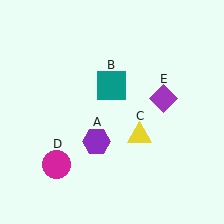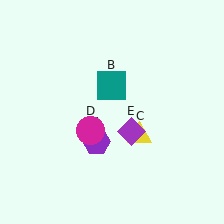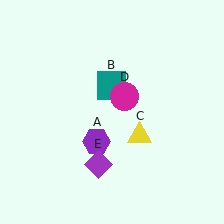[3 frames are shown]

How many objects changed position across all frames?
2 objects changed position: magenta circle (object D), purple diamond (object E).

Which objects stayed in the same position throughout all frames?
Purple hexagon (object A) and teal square (object B) and yellow triangle (object C) remained stationary.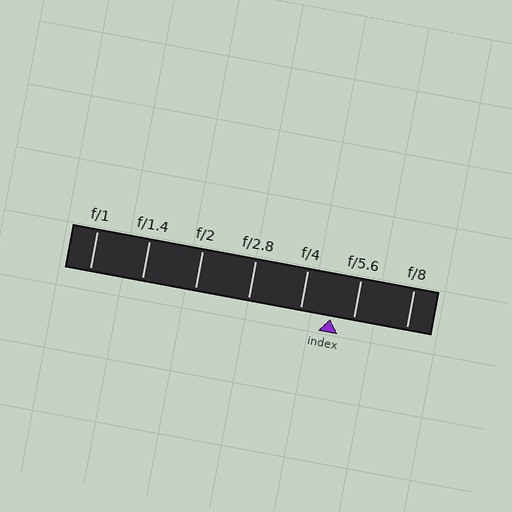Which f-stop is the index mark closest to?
The index mark is closest to f/5.6.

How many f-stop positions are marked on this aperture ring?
There are 7 f-stop positions marked.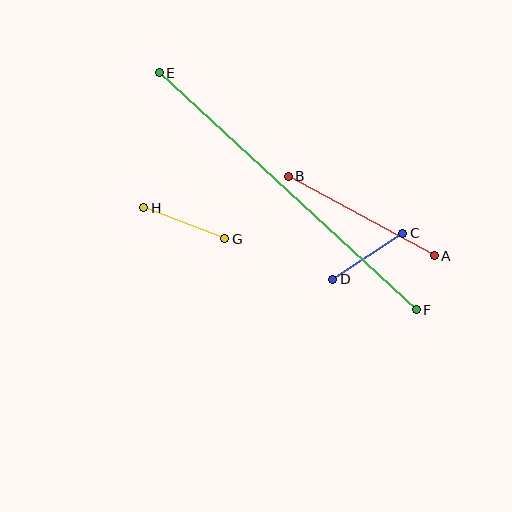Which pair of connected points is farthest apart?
Points E and F are farthest apart.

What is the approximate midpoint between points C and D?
The midpoint is at approximately (368, 256) pixels.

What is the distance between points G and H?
The distance is approximately 87 pixels.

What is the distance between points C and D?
The distance is approximately 84 pixels.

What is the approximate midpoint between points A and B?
The midpoint is at approximately (361, 216) pixels.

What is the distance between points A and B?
The distance is approximately 167 pixels.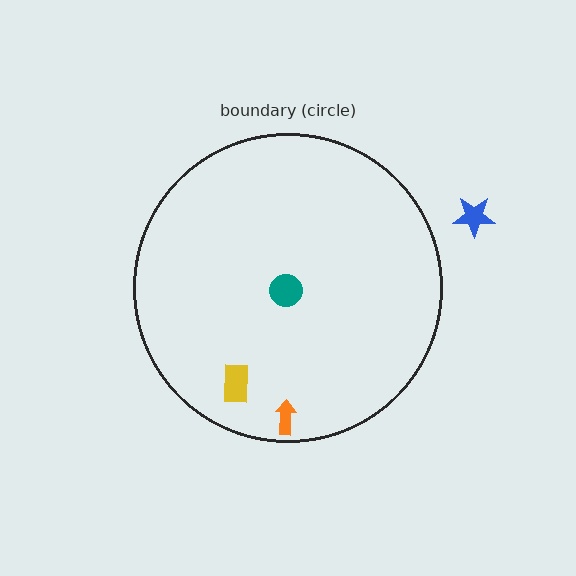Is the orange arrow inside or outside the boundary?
Inside.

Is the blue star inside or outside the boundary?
Outside.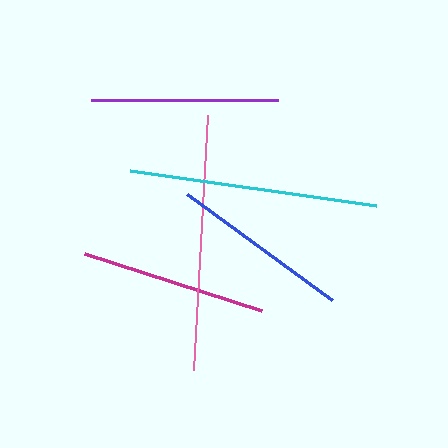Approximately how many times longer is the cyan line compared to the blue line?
The cyan line is approximately 1.4 times the length of the blue line.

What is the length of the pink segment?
The pink segment is approximately 256 pixels long.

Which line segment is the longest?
The pink line is the longest at approximately 256 pixels.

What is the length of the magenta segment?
The magenta segment is approximately 186 pixels long.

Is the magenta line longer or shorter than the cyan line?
The cyan line is longer than the magenta line.